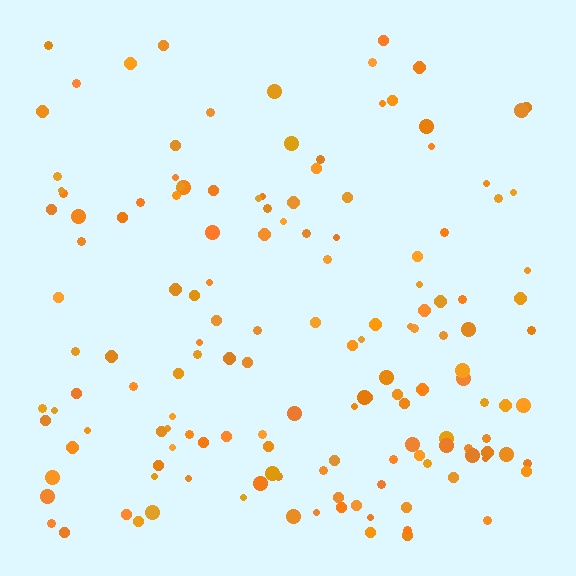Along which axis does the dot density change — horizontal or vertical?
Vertical.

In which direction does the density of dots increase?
From top to bottom, with the bottom side densest.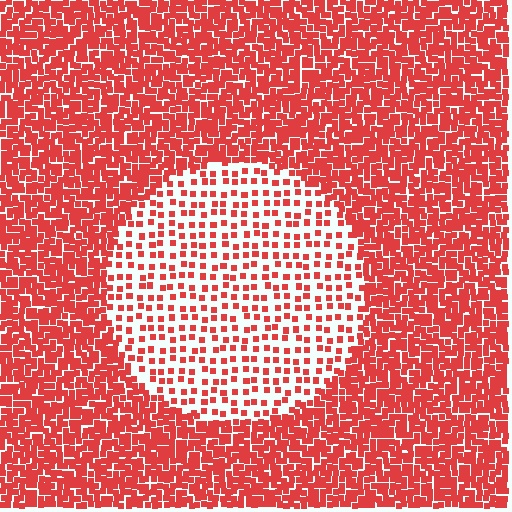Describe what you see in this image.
The image contains small red elements arranged at two different densities. A circle-shaped region is visible where the elements are less densely packed than the surrounding area.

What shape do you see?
I see a circle.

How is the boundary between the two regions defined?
The boundary is defined by a change in element density (approximately 2.8x ratio). All elements are the same color, size, and shape.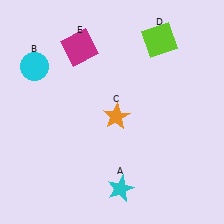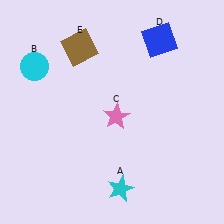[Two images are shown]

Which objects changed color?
C changed from orange to pink. D changed from lime to blue. E changed from magenta to brown.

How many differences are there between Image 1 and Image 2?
There are 3 differences between the two images.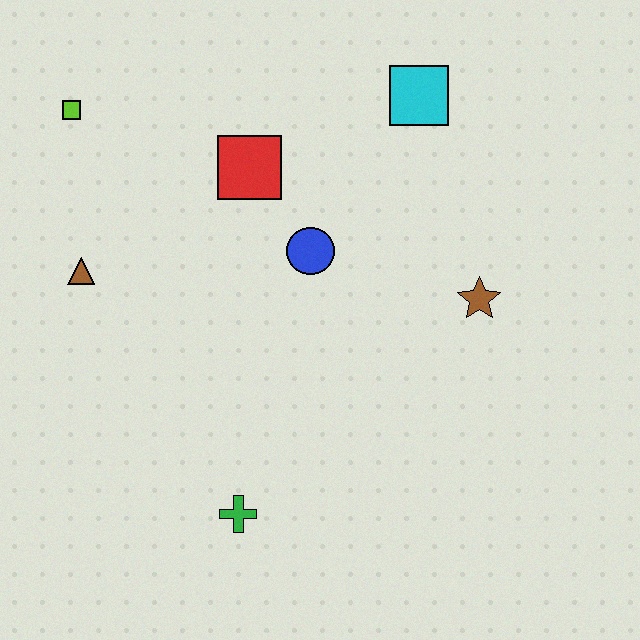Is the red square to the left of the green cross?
No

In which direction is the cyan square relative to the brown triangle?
The cyan square is to the right of the brown triangle.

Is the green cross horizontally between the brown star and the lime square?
Yes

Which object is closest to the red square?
The blue circle is closest to the red square.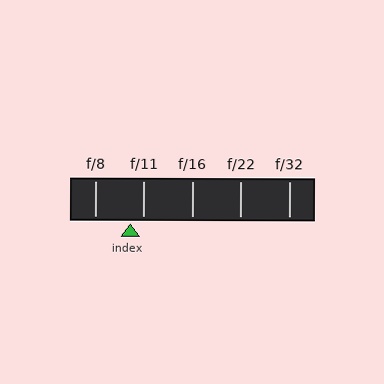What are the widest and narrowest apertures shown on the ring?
The widest aperture shown is f/8 and the narrowest is f/32.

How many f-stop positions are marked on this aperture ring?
There are 5 f-stop positions marked.